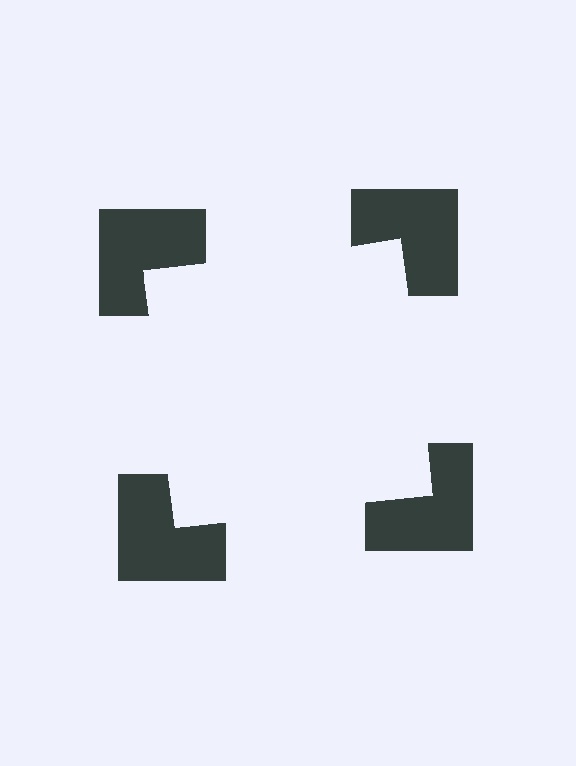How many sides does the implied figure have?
4 sides.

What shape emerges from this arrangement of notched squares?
An illusory square — its edges are inferred from the aligned wedge cuts in the notched squares, not physically drawn.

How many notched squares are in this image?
There are 4 — one at each vertex of the illusory square.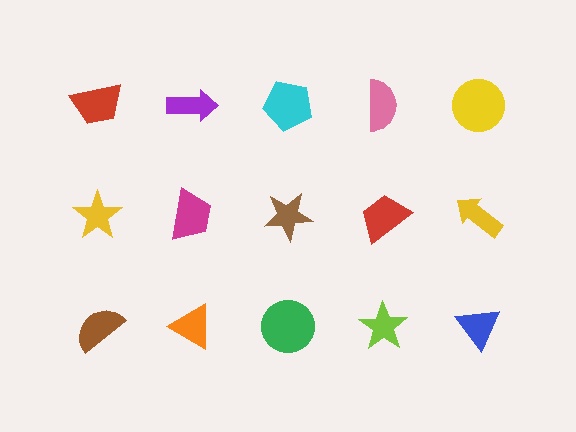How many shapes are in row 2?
5 shapes.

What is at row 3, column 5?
A blue triangle.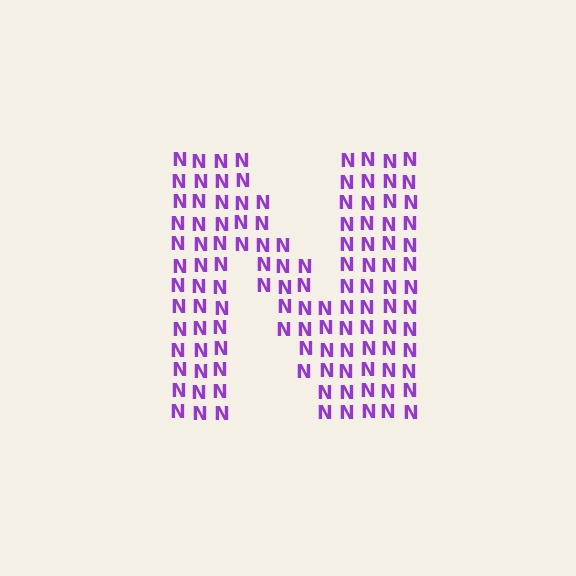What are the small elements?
The small elements are letter N's.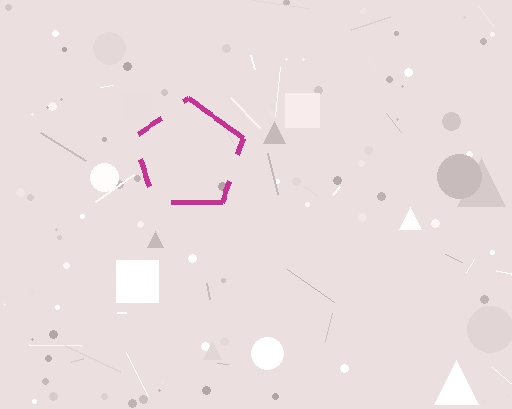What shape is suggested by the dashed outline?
The dashed outline suggests a pentagon.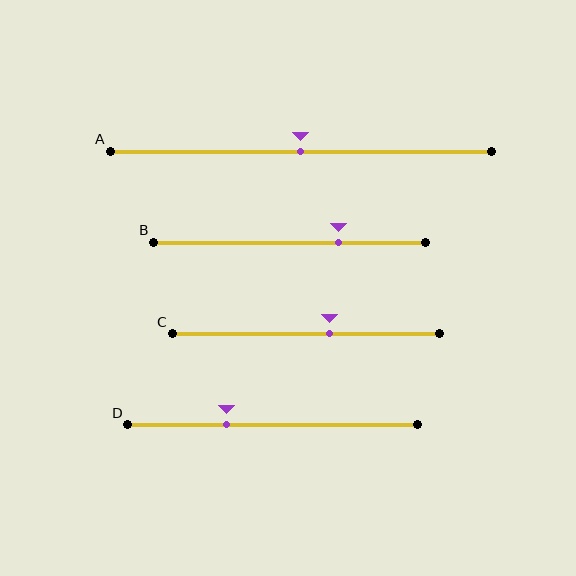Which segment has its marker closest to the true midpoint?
Segment A has its marker closest to the true midpoint.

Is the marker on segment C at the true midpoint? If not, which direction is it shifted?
No, the marker on segment C is shifted to the right by about 9% of the segment length.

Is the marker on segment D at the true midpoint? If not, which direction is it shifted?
No, the marker on segment D is shifted to the left by about 16% of the segment length.